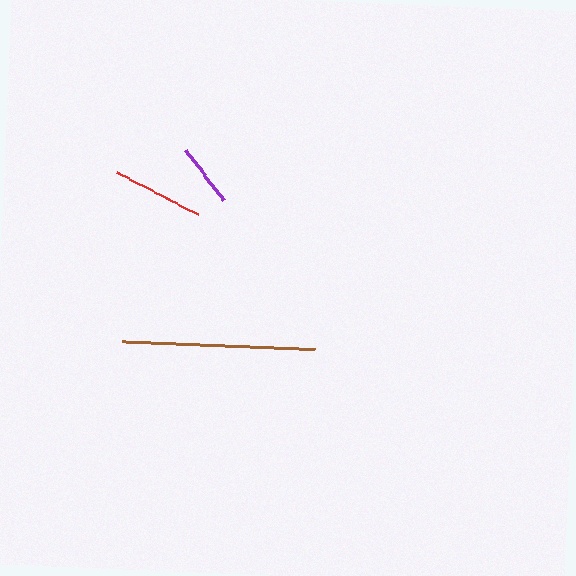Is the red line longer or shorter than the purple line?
The red line is longer than the purple line.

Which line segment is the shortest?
The purple line is the shortest at approximately 64 pixels.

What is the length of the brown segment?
The brown segment is approximately 193 pixels long.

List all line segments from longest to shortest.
From longest to shortest: brown, red, purple.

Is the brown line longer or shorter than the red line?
The brown line is longer than the red line.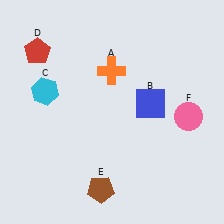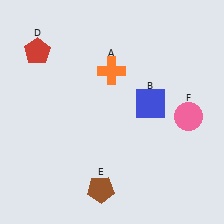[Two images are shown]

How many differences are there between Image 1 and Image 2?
There is 1 difference between the two images.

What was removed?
The cyan hexagon (C) was removed in Image 2.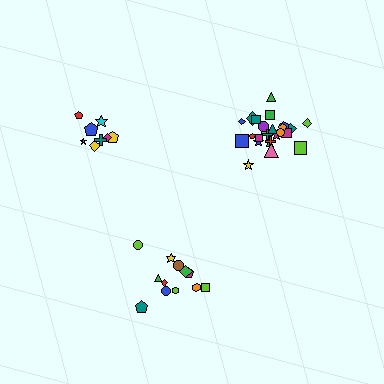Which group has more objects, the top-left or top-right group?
The top-right group.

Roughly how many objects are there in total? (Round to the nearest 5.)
Roughly 45 objects in total.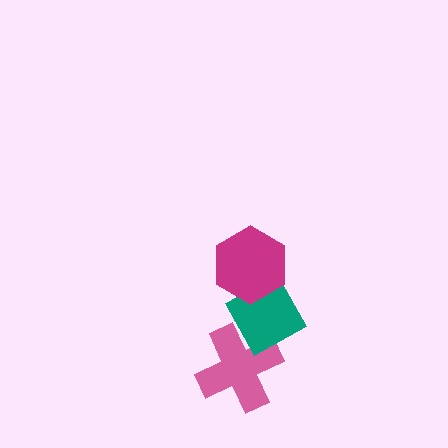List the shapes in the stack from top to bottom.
From top to bottom: the magenta hexagon, the teal diamond, the pink cross.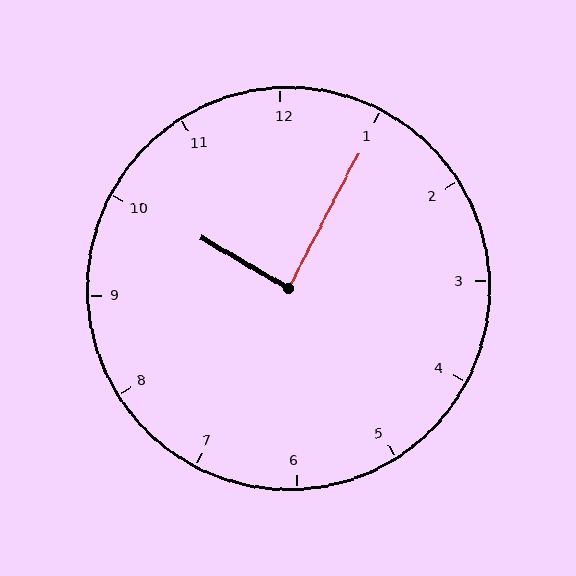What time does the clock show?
10:05.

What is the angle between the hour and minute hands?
Approximately 88 degrees.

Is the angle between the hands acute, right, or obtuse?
It is right.